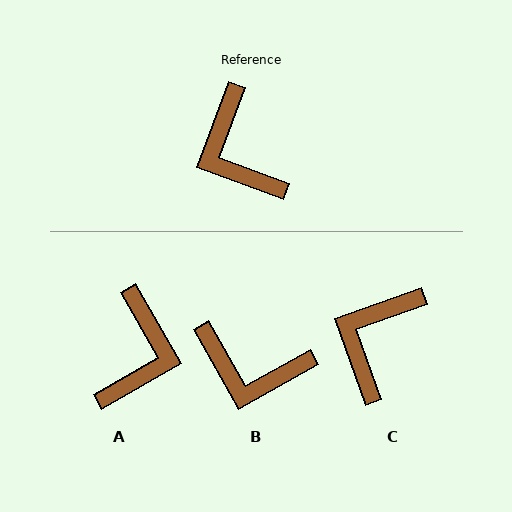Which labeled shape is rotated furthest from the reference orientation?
A, about 140 degrees away.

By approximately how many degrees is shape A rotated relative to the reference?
Approximately 140 degrees counter-clockwise.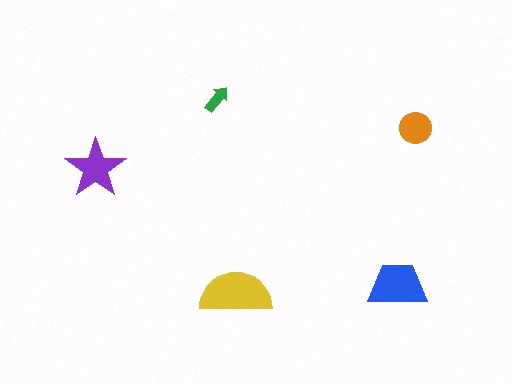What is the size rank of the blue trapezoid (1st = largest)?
2nd.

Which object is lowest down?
The yellow semicircle is bottommost.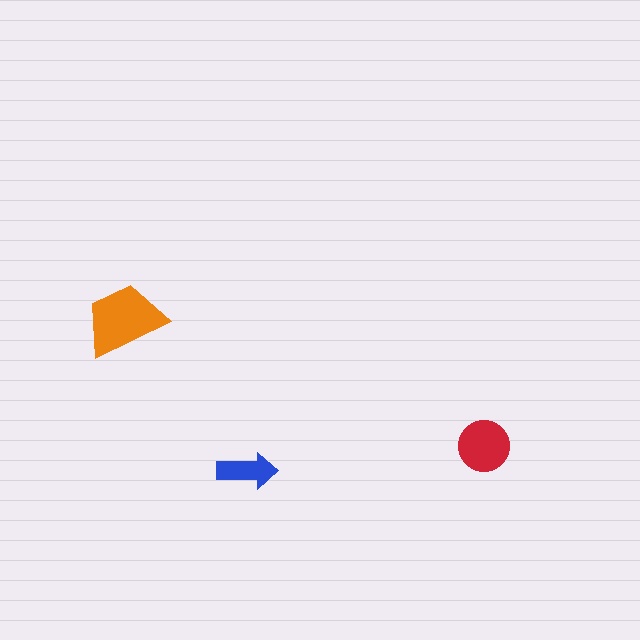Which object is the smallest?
The blue arrow.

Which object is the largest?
The orange trapezoid.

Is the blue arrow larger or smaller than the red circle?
Smaller.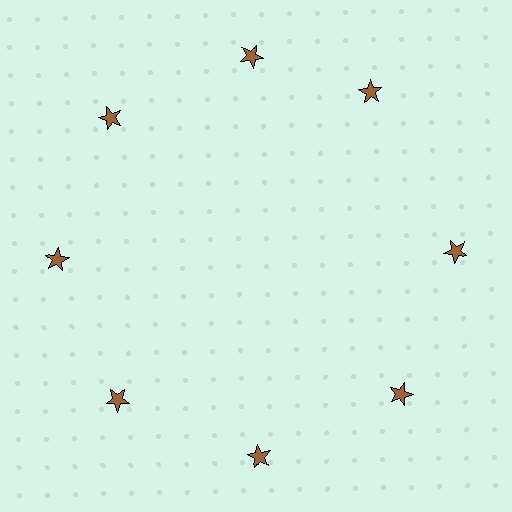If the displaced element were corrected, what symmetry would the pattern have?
It would have 8-fold rotational symmetry — the pattern would map onto itself every 45 degrees.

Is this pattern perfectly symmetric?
No. The 8 brown stars are arranged in a ring, but one element near the 2 o'clock position is rotated out of alignment along the ring, breaking the 8-fold rotational symmetry.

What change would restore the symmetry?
The symmetry would be restored by rotating it back into even spacing with its neighbors so that all 8 stars sit at equal angles and equal distance from the center.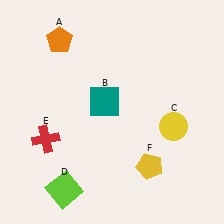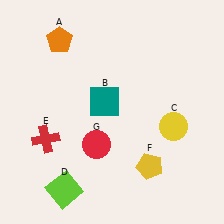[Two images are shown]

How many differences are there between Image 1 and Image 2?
There is 1 difference between the two images.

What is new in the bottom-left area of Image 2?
A red circle (G) was added in the bottom-left area of Image 2.